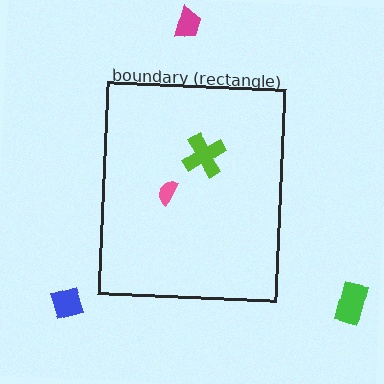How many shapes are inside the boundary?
2 inside, 3 outside.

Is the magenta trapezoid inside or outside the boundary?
Outside.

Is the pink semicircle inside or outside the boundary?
Inside.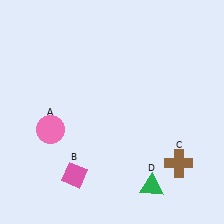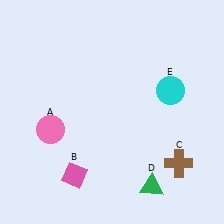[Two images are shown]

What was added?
A cyan circle (E) was added in Image 2.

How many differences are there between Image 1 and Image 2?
There is 1 difference between the two images.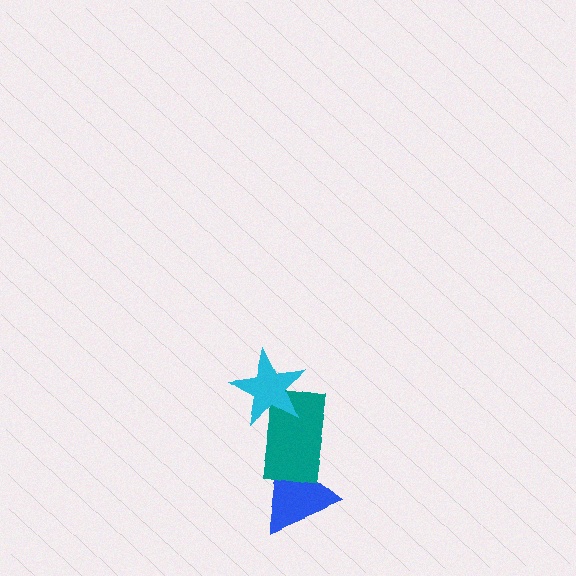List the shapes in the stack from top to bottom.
From top to bottom: the cyan star, the teal rectangle, the blue triangle.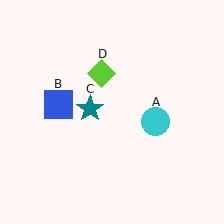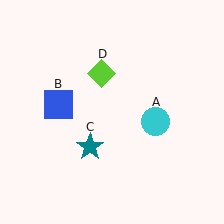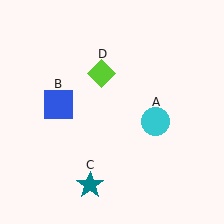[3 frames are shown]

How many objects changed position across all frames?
1 object changed position: teal star (object C).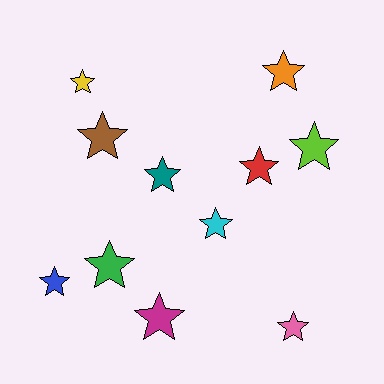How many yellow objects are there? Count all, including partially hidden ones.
There is 1 yellow object.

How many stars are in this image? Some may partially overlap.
There are 11 stars.